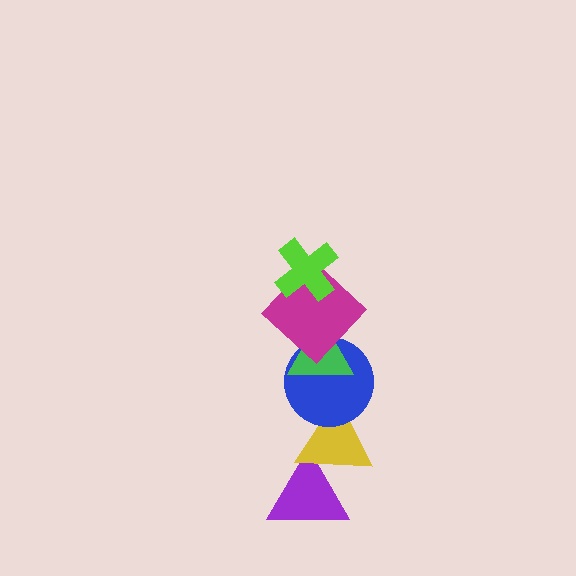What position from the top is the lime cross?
The lime cross is 1st from the top.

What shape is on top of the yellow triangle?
The blue circle is on top of the yellow triangle.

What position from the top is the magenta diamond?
The magenta diamond is 2nd from the top.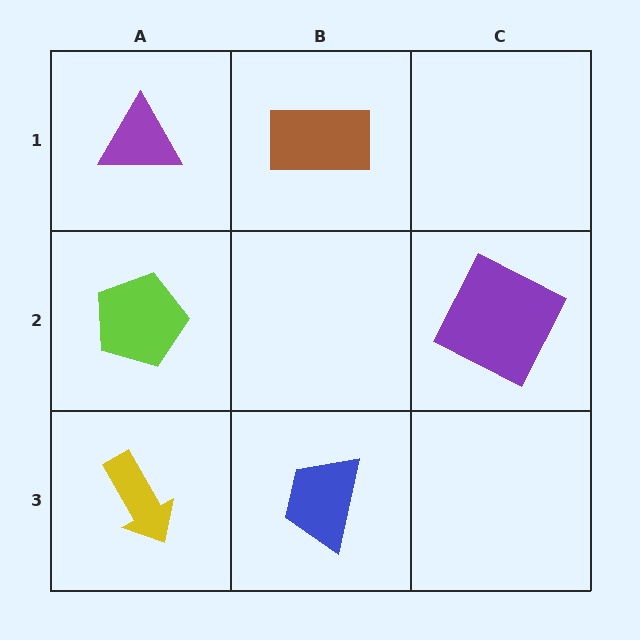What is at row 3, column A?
A yellow arrow.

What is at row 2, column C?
A purple square.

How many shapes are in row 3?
2 shapes.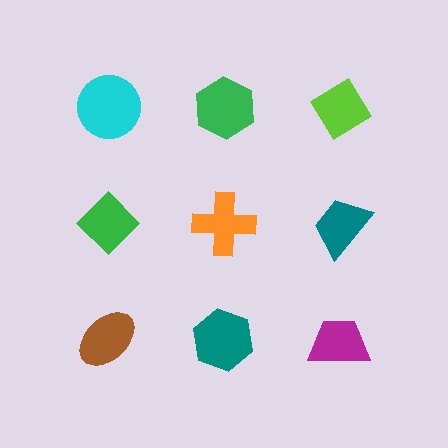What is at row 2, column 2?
An orange cross.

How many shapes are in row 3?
3 shapes.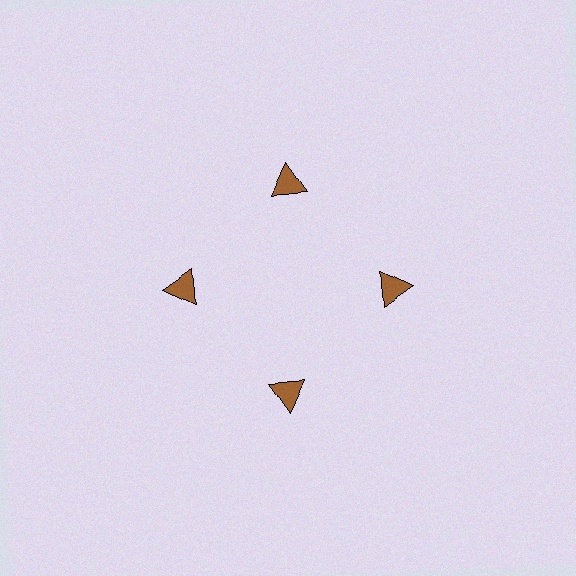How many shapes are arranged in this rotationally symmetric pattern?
There are 4 shapes, arranged in 4 groups of 1.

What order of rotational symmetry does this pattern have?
This pattern has 4-fold rotational symmetry.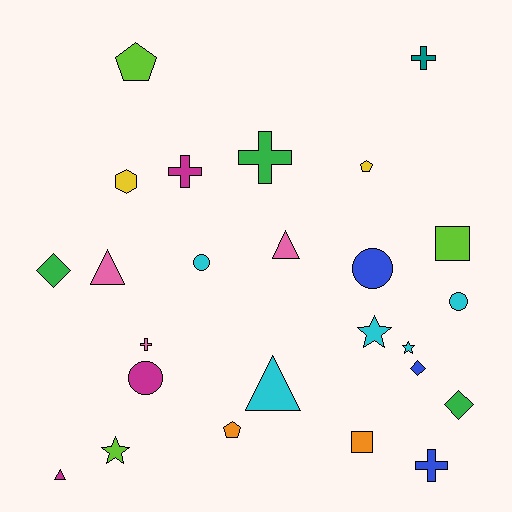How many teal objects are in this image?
There is 1 teal object.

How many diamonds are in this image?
There are 3 diamonds.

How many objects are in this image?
There are 25 objects.